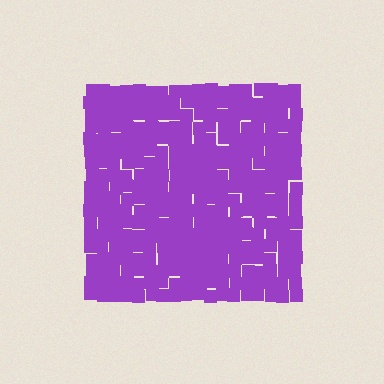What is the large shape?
The large shape is a square.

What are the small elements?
The small elements are squares.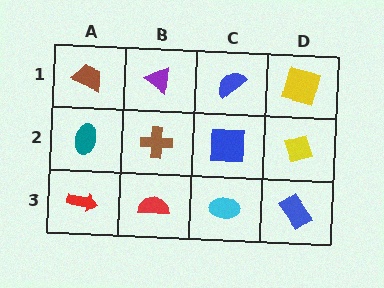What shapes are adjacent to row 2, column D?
A yellow square (row 1, column D), a blue rectangle (row 3, column D), a blue square (row 2, column C).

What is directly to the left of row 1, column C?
A purple triangle.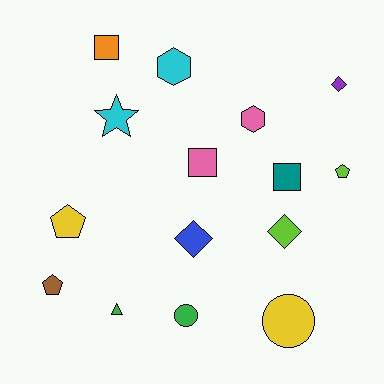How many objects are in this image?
There are 15 objects.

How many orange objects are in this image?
There is 1 orange object.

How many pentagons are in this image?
There are 3 pentagons.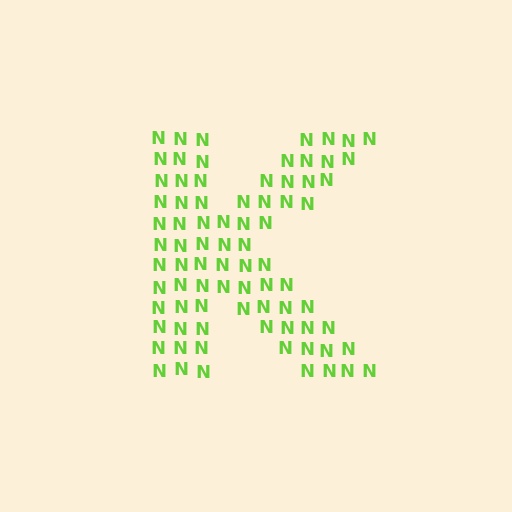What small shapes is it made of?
It is made of small letter N's.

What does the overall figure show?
The overall figure shows the letter K.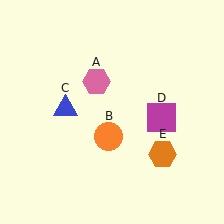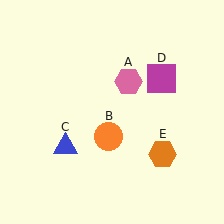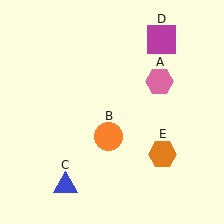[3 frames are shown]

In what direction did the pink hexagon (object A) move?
The pink hexagon (object A) moved right.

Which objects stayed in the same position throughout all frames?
Orange circle (object B) and orange hexagon (object E) remained stationary.